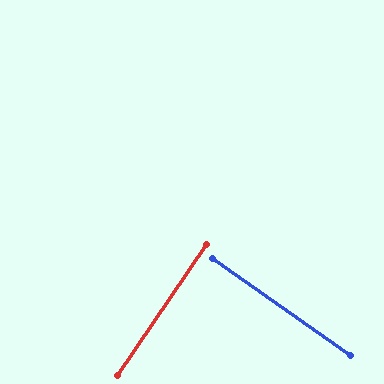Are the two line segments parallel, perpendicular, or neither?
Perpendicular — they meet at approximately 89°.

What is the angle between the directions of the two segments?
Approximately 89 degrees.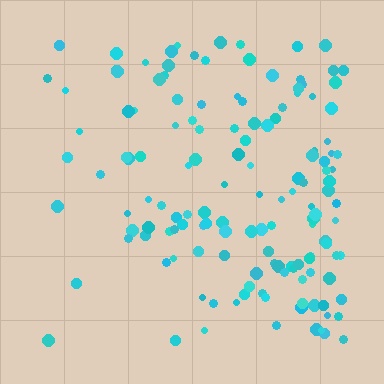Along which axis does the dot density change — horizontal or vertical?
Horizontal.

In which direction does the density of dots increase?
From left to right, with the right side densest.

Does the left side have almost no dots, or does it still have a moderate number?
Still a moderate number, just noticeably fewer than the right.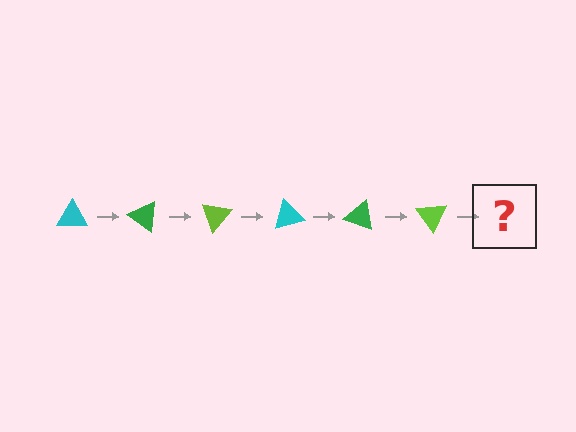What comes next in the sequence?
The next element should be a cyan triangle, rotated 210 degrees from the start.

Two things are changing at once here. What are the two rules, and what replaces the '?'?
The two rules are that it rotates 35 degrees each step and the color cycles through cyan, green, and lime. The '?' should be a cyan triangle, rotated 210 degrees from the start.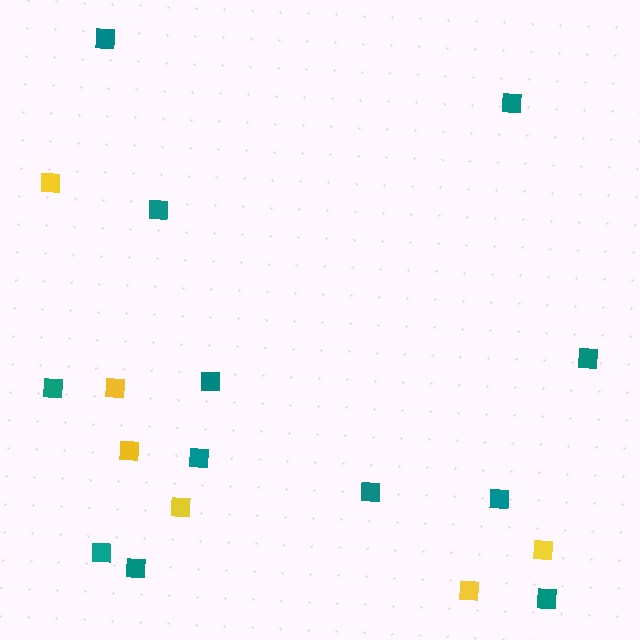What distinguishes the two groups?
There are 2 groups: one group of yellow squares (6) and one group of teal squares (12).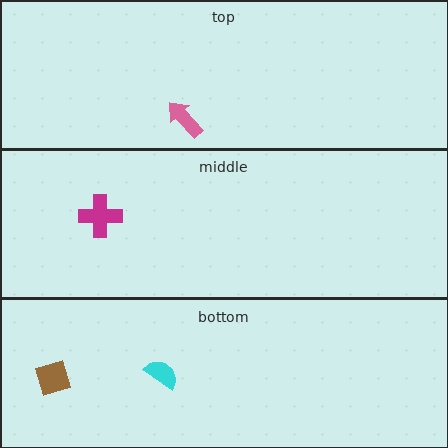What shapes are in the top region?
The pink arrow.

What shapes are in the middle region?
The magenta cross.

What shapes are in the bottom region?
The brown diamond, the cyan semicircle.